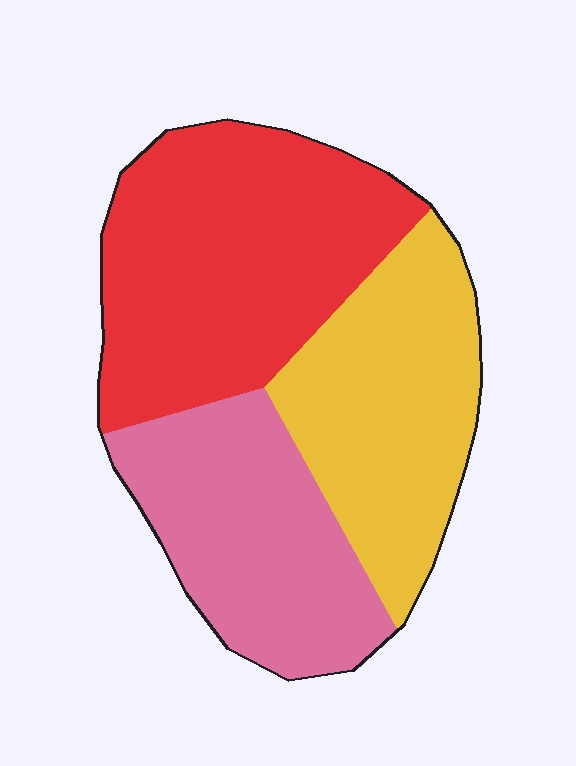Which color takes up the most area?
Red, at roughly 40%.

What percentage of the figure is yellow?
Yellow covers 31% of the figure.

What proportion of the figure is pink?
Pink takes up about one quarter (1/4) of the figure.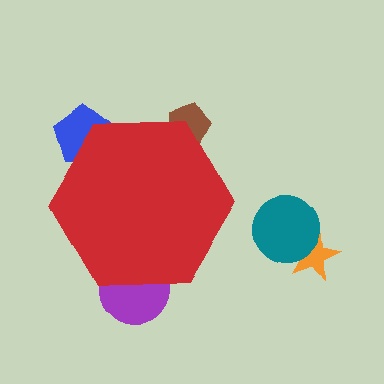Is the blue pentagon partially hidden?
Yes, the blue pentagon is partially hidden behind the red hexagon.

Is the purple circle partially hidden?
Yes, the purple circle is partially hidden behind the red hexagon.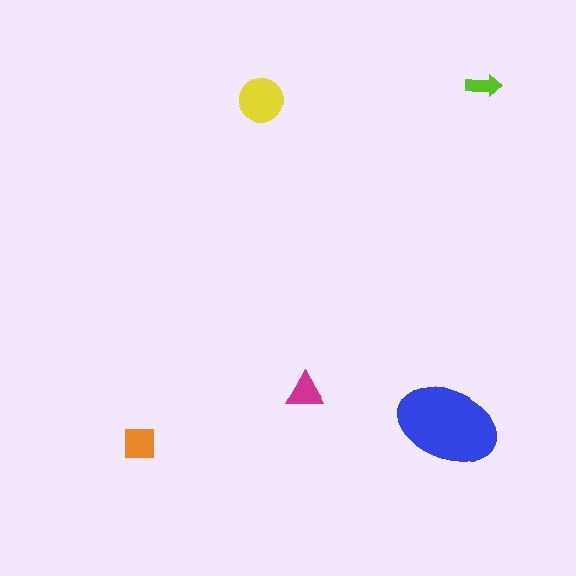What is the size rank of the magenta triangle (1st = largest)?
4th.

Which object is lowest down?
The orange square is bottommost.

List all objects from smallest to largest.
The lime arrow, the magenta triangle, the orange square, the yellow circle, the blue ellipse.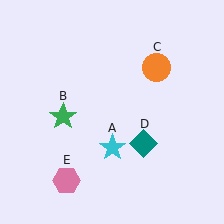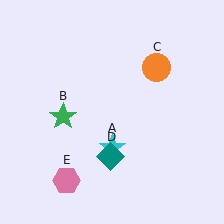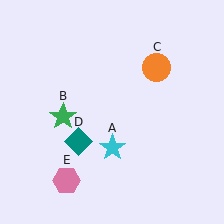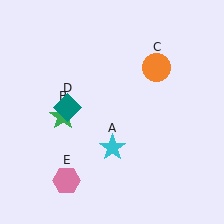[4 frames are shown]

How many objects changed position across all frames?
1 object changed position: teal diamond (object D).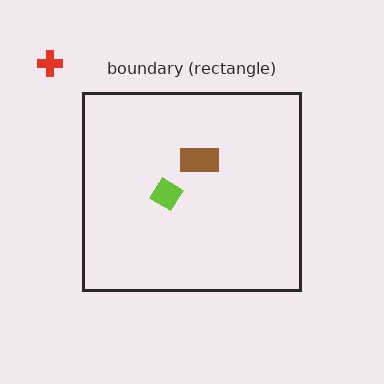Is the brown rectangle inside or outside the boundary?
Inside.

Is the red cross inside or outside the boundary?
Outside.